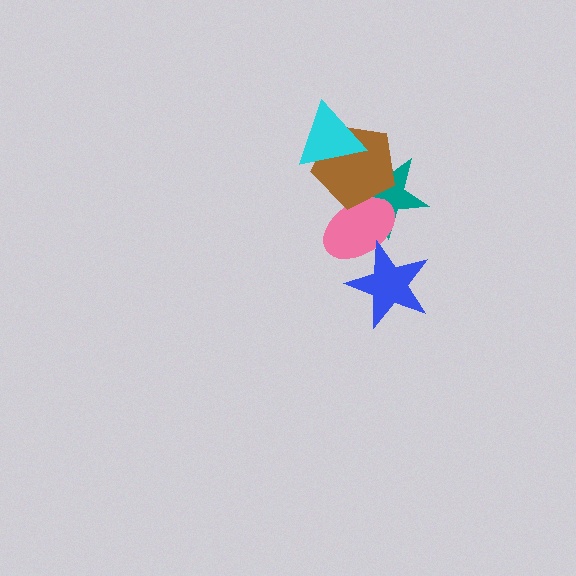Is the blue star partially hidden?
No, no other shape covers it.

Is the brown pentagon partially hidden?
Yes, it is partially covered by another shape.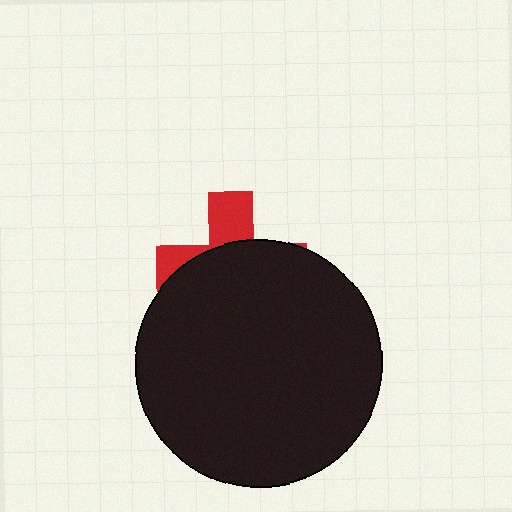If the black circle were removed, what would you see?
You would see the complete red cross.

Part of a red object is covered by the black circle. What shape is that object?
It is a cross.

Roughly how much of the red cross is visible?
A small part of it is visible (roughly 30%).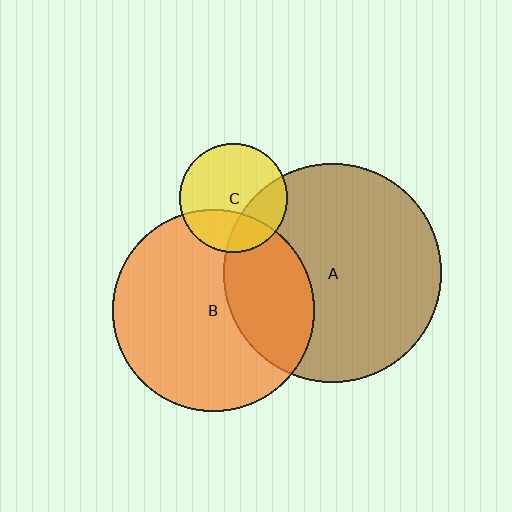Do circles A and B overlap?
Yes.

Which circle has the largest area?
Circle A (brown).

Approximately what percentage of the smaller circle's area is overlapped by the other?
Approximately 30%.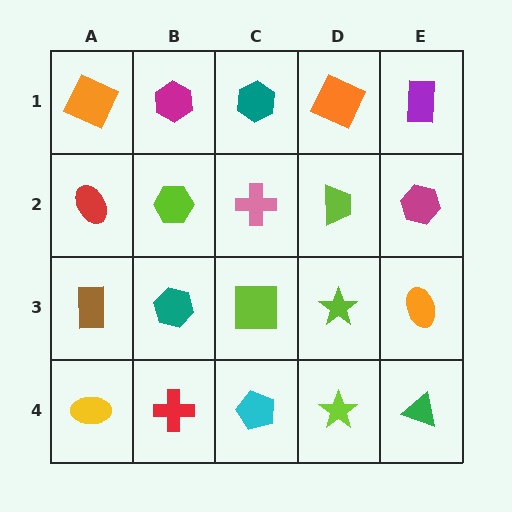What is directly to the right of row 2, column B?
A pink cross.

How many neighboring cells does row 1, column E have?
2.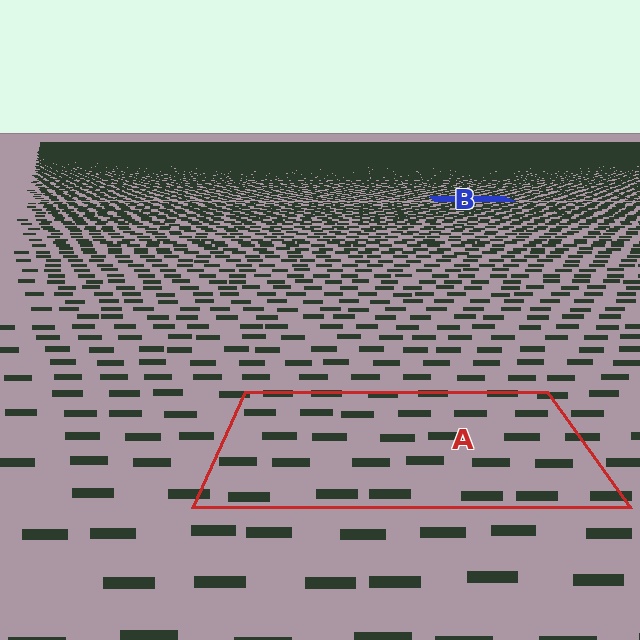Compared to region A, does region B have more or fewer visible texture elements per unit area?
Region B has more texture elements per unit area — they are packed more densely because it is farther away.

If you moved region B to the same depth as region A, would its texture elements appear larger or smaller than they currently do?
They would appear larger. At a closer depth, the same texture elements are projected at a bigger on-screen size.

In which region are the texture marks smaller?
The texture marks are smaller in region B, because it is farther away.